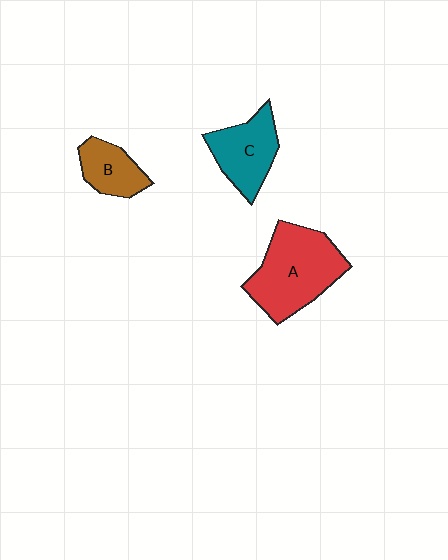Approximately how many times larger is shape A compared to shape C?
Approximately 1.5 times.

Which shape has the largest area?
Shape A (red).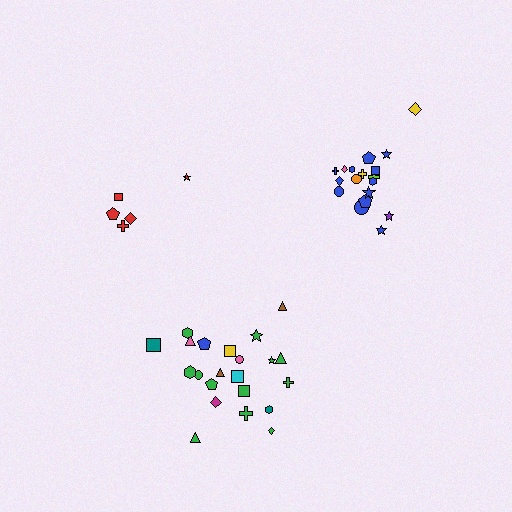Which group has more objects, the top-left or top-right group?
The top-right group.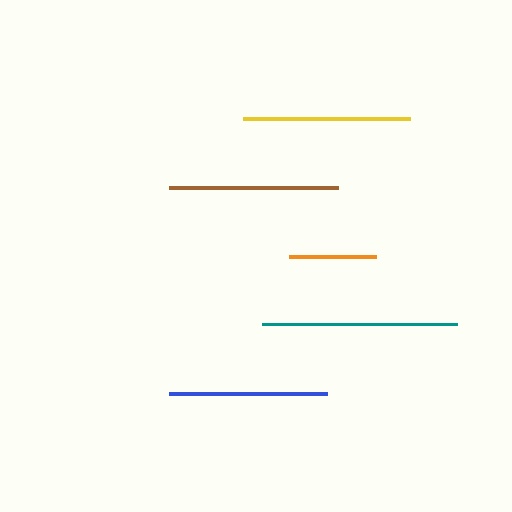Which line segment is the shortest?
The orange line is the shortest at approximately 87 pixels.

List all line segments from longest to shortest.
From longest to shortest: teal, brown, yellow, blue, orange.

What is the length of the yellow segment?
The yellow segment is approximately 167 pixels long.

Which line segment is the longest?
The teal line is the longest at approximately 195 pixels.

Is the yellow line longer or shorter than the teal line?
The teal line is longer than the yellow line.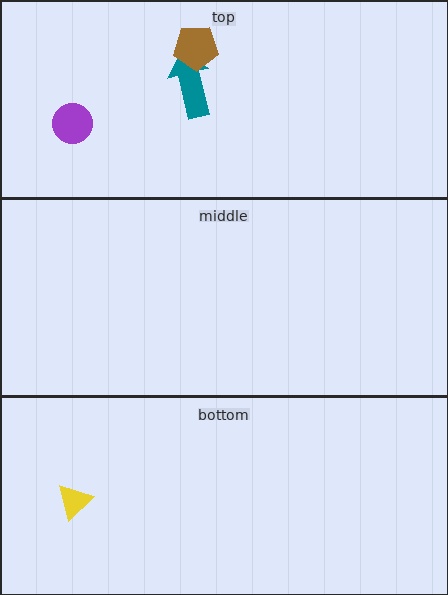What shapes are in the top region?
The teal arrow, the purple circle, the brown pentagon.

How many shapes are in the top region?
3.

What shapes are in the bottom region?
The yellow triangle.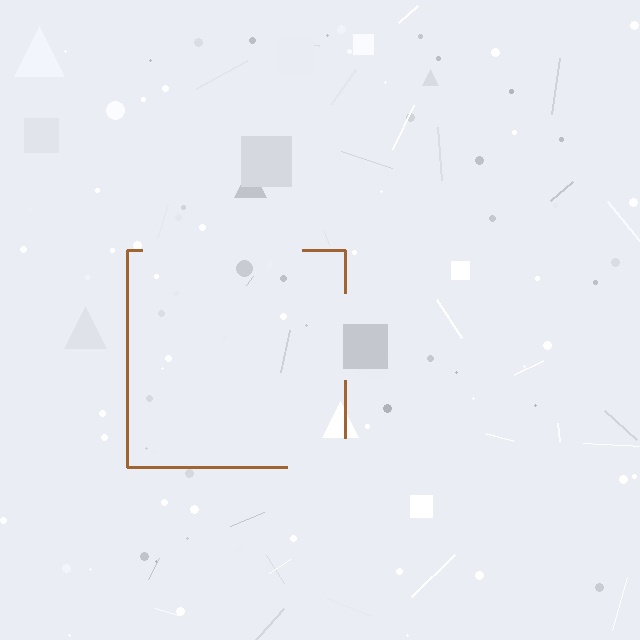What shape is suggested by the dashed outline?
The dashed outline suggests a square.